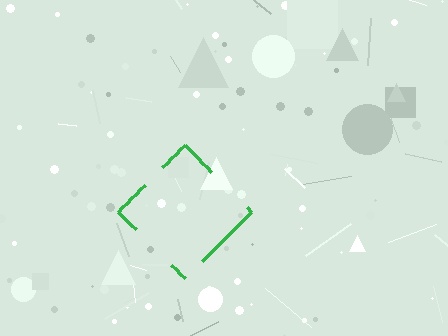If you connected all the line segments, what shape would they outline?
They would outline a diamond.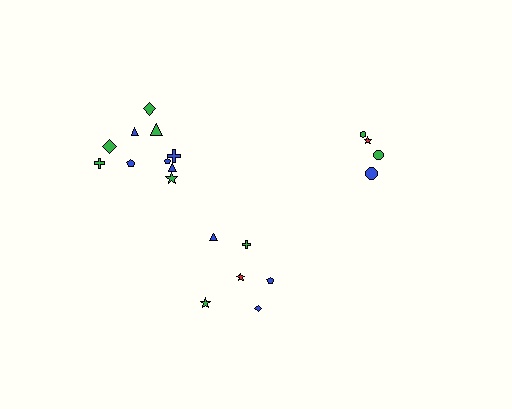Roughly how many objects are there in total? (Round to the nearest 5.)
Roughly 20 objects in total.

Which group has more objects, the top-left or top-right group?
The top-left group.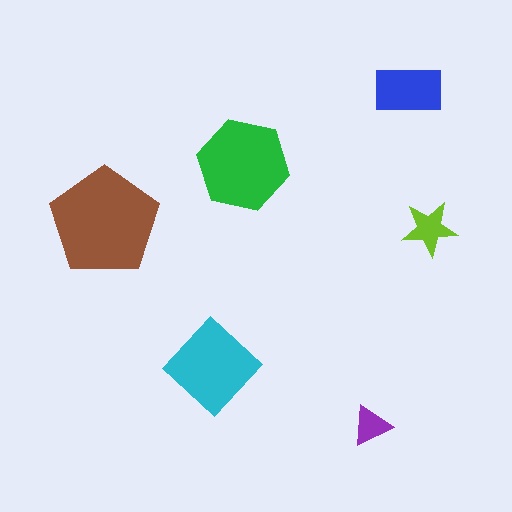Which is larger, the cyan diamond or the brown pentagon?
The brown pentagon.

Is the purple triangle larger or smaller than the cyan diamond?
Smaller.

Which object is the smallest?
The purple triangle.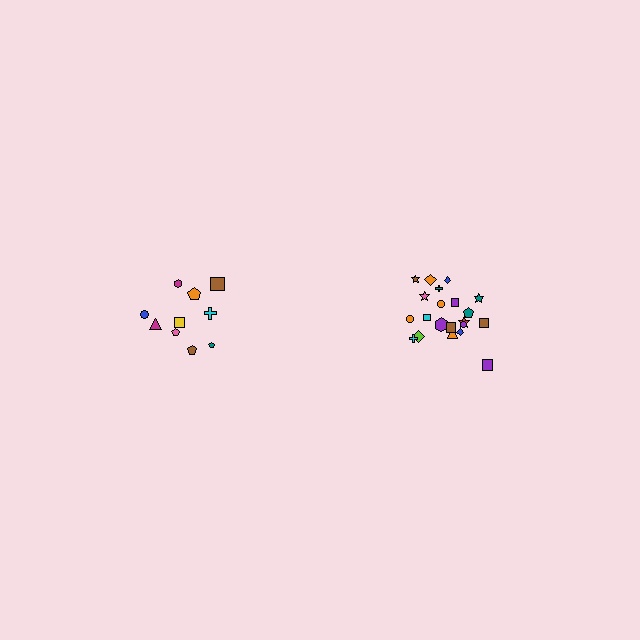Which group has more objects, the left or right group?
The right group.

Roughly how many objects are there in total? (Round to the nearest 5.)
Roughly 30 objects in total.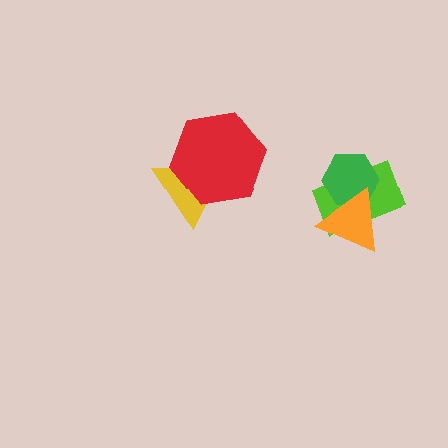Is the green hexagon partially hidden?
Yes, it is partially covered by another shape.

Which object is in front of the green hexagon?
The orange triangle is in front of the green hexagon.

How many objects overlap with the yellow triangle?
1 object overlaps with the yellow triangle.